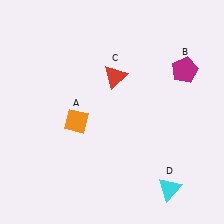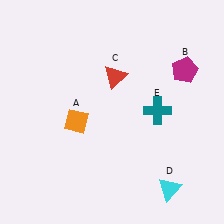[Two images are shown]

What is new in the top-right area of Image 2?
A teal cross (E) was added in the top-right area of Image 2.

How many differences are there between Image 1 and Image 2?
There is 1 difference between the two images.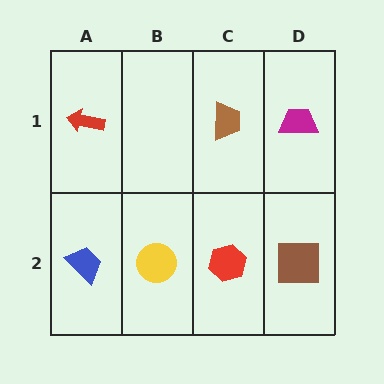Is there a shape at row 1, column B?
No, that cell is empty.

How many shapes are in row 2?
4 shapes.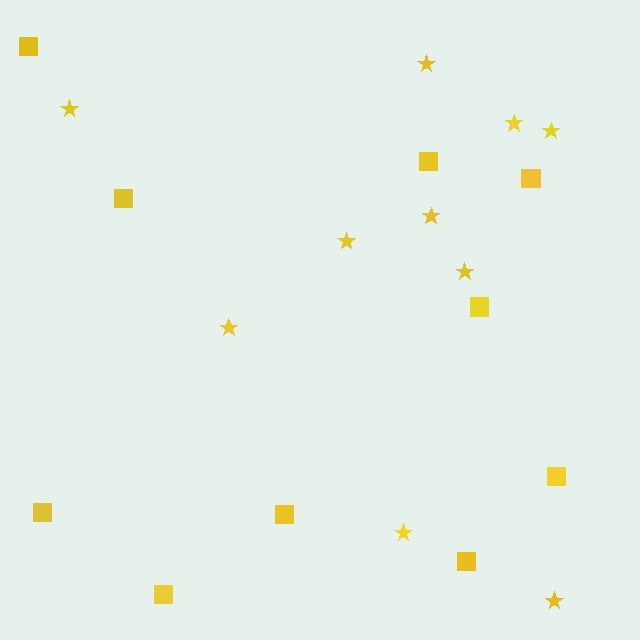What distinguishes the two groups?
There are 2 groups: one group of squares (10) and one group of stars (10).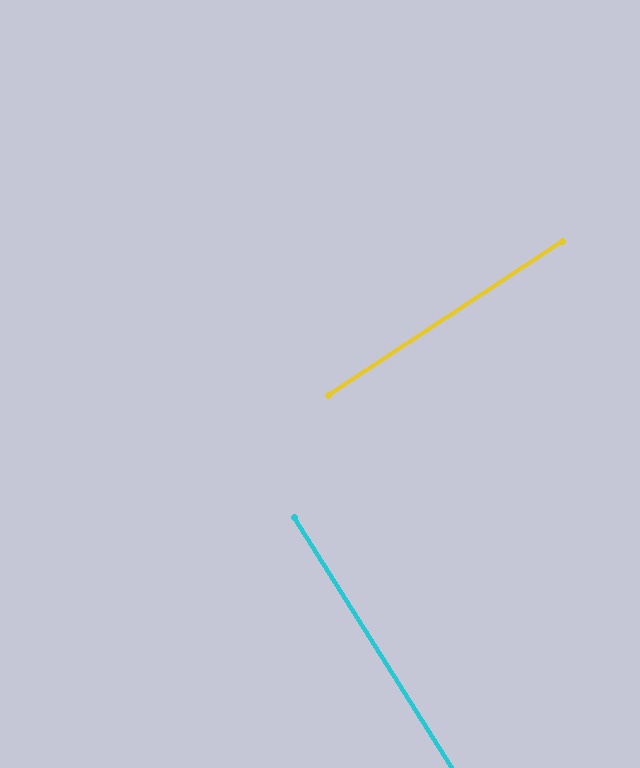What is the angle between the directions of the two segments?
Approximately 89 degrees.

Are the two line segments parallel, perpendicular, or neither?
Perpendicular — they meet at approximately 89°.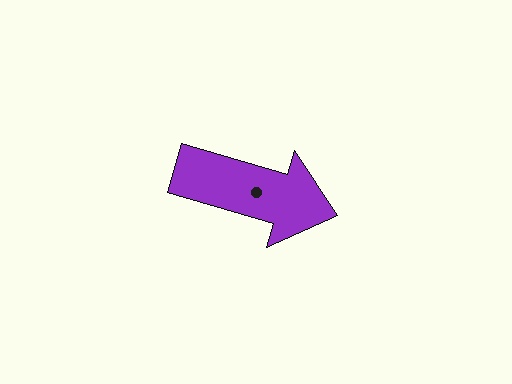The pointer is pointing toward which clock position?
Roughly 4 o'clock.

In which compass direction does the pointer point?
East.